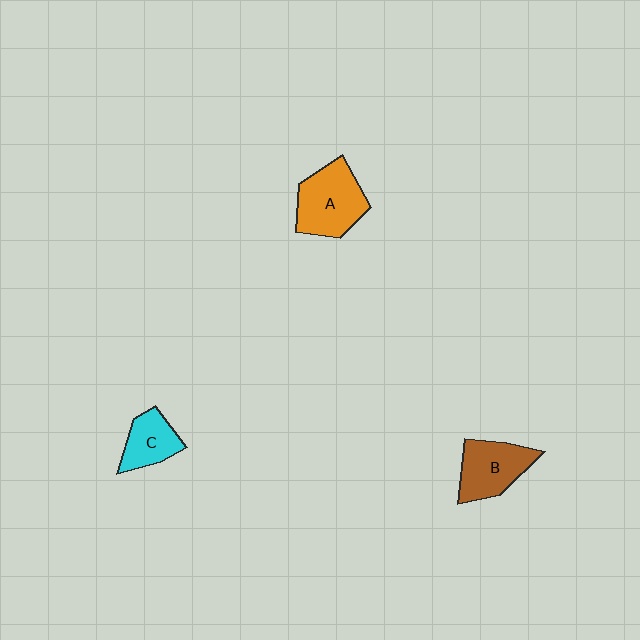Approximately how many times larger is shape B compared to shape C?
Approximately 1.4 times.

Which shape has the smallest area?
Shape C (cyan).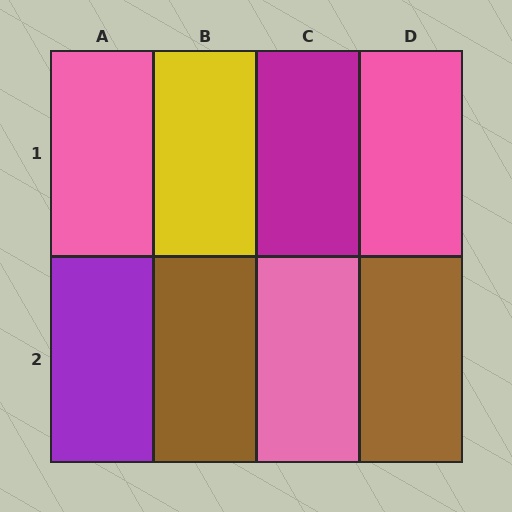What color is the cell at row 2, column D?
Brown.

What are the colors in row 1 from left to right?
Pink, yellow, magenta, pink.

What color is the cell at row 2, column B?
Brown.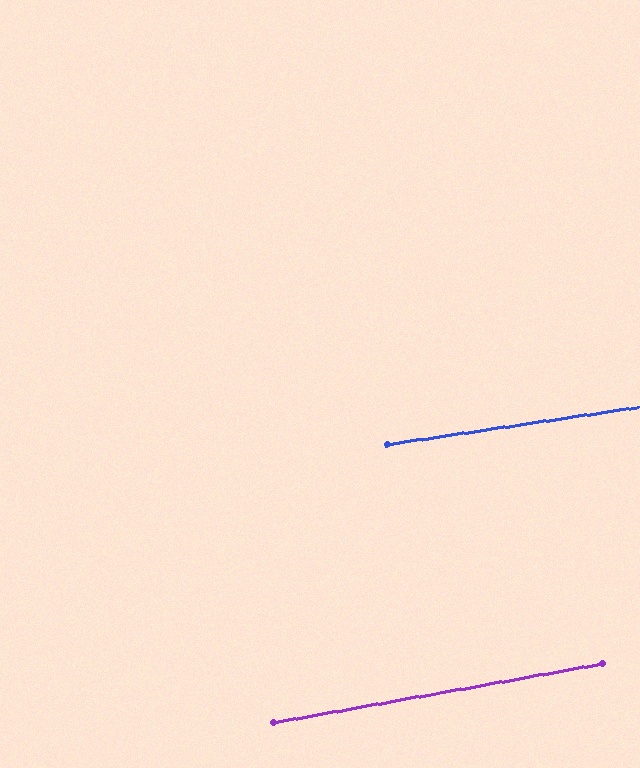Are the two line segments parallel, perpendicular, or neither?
Parallel — their directions differ by only 1.8°.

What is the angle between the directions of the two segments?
Approximately 2 degrees.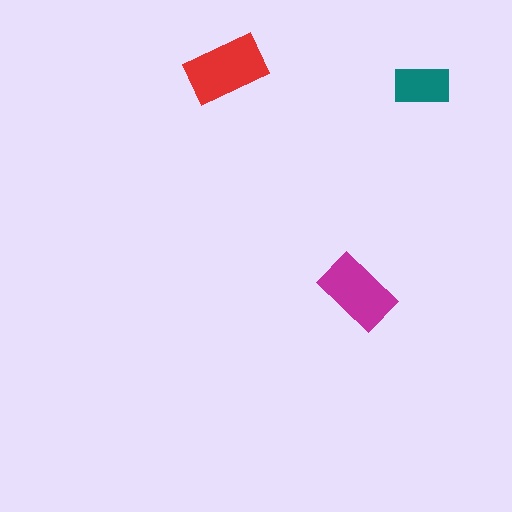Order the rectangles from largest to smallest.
the red one, the magenta one, the teal one.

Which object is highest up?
The red rectangle is topmost.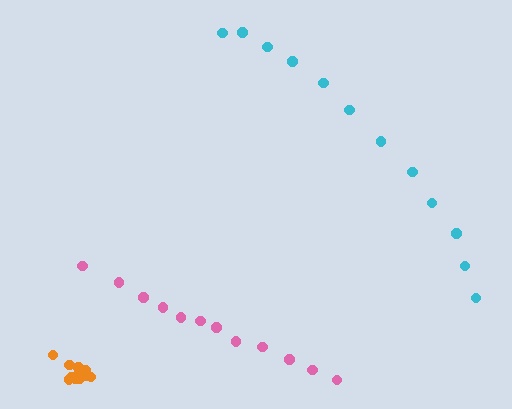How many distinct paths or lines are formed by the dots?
There are 3 distinct paths.